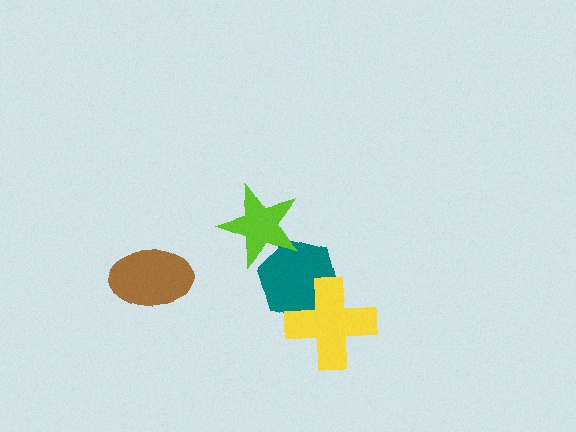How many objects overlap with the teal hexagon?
2 objects overlap with the teal hexagon.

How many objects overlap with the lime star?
1 object overlaps with the lime star.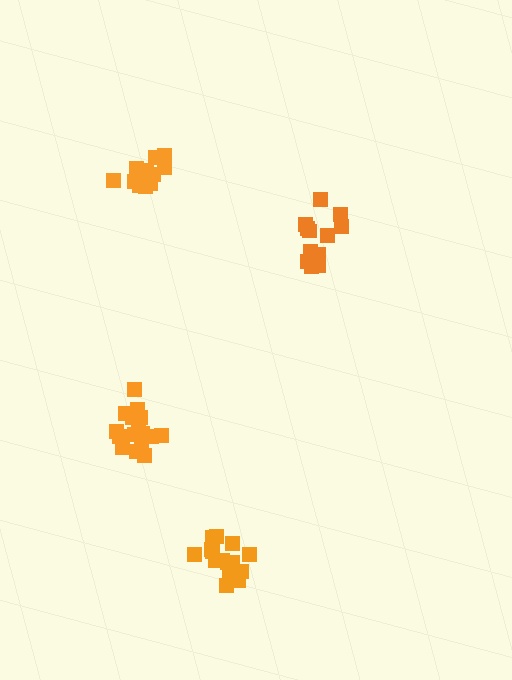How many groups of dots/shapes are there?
There are 4 groups.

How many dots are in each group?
Group 1: 16 dots, Group 2: 13 dots, Group 3: 17 dots, Group 4: 17 dots (63 total).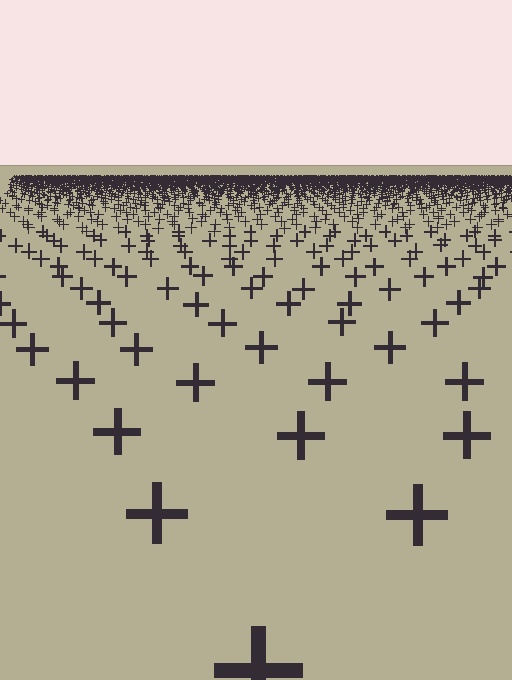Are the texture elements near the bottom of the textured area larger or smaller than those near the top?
Larger. Near the bottom, elements are closer to the viewer and appear at a bigger on-screen size.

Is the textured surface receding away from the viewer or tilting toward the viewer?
The surface is receding away from the viewer. Texture elements get smaller and denser toward the top.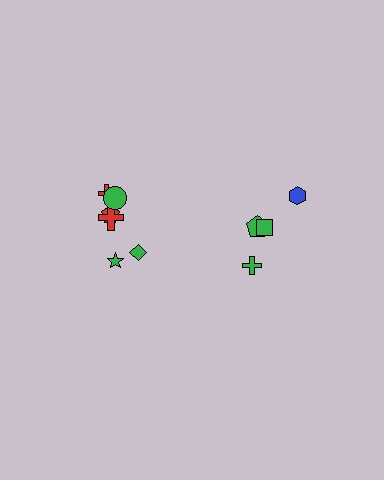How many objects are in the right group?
There are 4 objects.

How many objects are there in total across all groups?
There are 10 objects.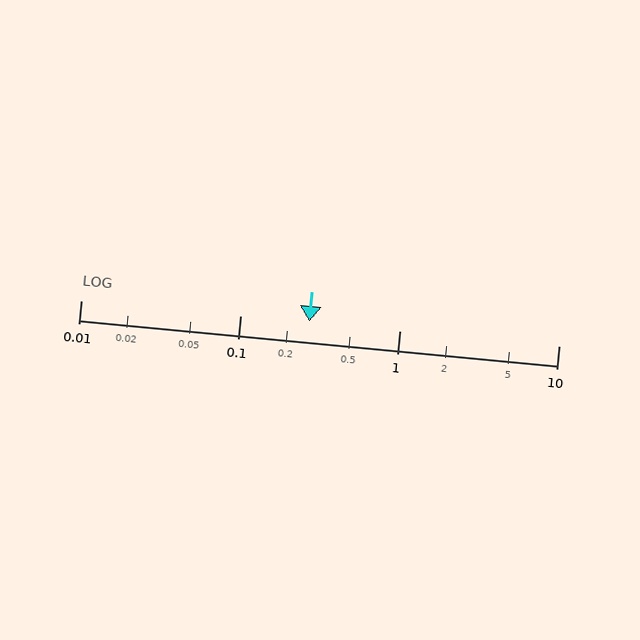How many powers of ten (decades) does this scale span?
The scale spans 3 decades, from 0.01 to 10.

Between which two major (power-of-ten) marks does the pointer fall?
The pointer is between 0.1 and 1.